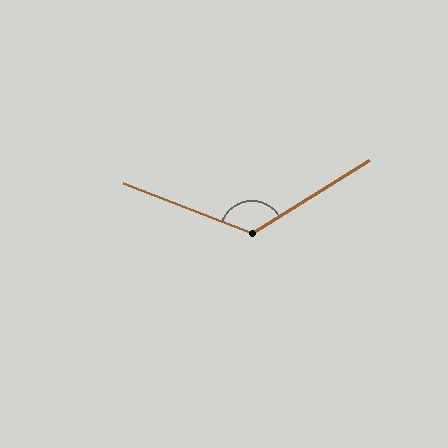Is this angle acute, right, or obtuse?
It is obtuse.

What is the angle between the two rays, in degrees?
Approximately 128 degrees.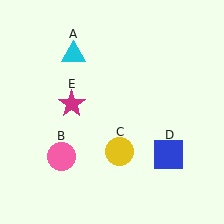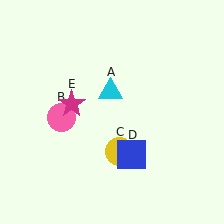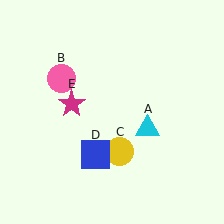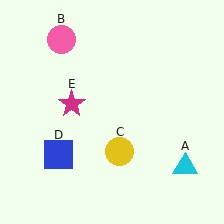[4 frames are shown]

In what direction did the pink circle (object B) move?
The pink circle (object B) moved up.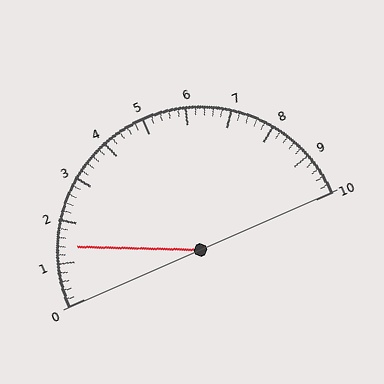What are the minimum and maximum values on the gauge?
The gauge ranges from 0 to 10.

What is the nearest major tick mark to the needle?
The nearest major tick mark is 1.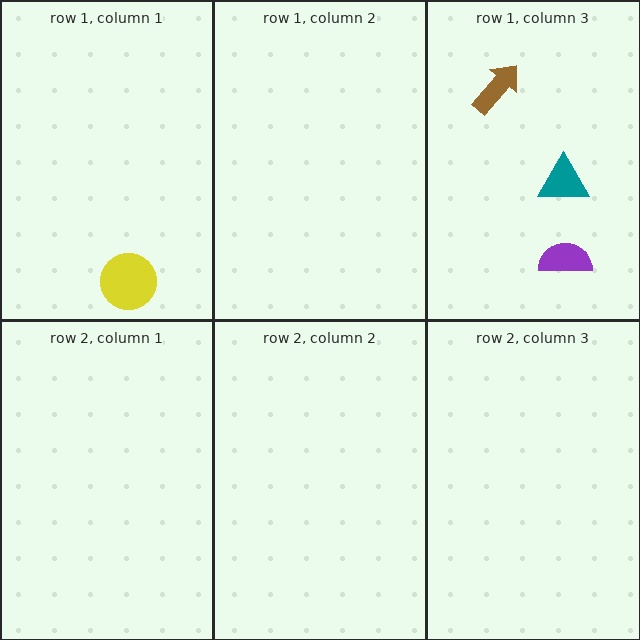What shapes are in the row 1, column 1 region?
The yellow circle.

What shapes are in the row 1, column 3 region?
The teal triangle, the purple semicircle, the brown arrow.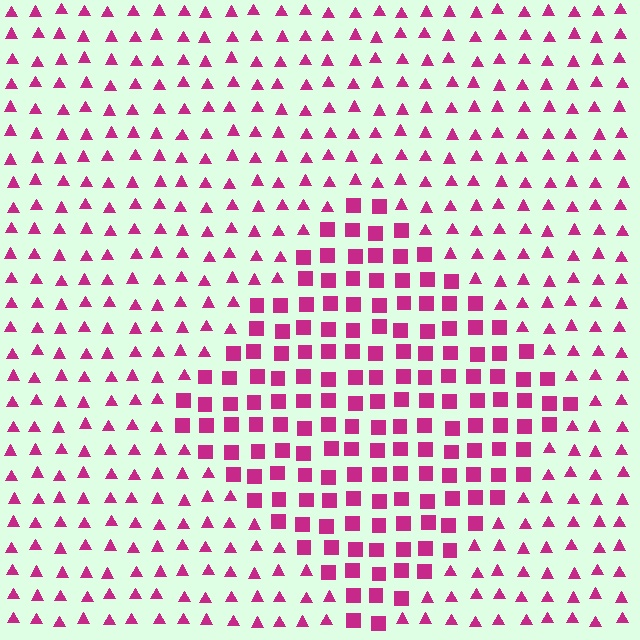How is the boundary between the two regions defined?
The boundary is defined by a change in element shape: squares inside vs. triangles outside. All elements share the same color and spacing.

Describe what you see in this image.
The image is filled with small magenta elements arranged in a uniform grid. A diamond-shaped region contains squares, while the surrounding area contains triangles. The boundary is defined purely by the change in element shape.